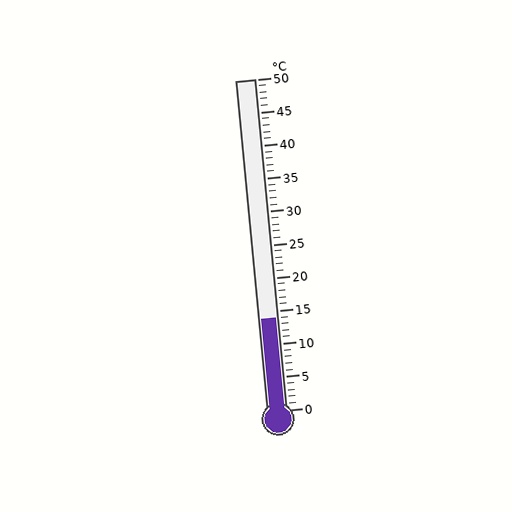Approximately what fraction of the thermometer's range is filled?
The thermometer is filled to approximately 30% of its range.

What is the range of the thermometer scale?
The thermometer scale ranges from 0°C to 50°C.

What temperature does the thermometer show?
The thermometer shows approximately 14°C.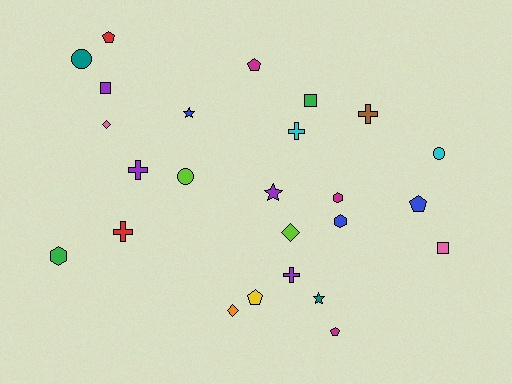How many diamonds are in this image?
There are 3 diamonds.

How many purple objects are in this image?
There are 4 purple objects.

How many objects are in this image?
There are 25 objects.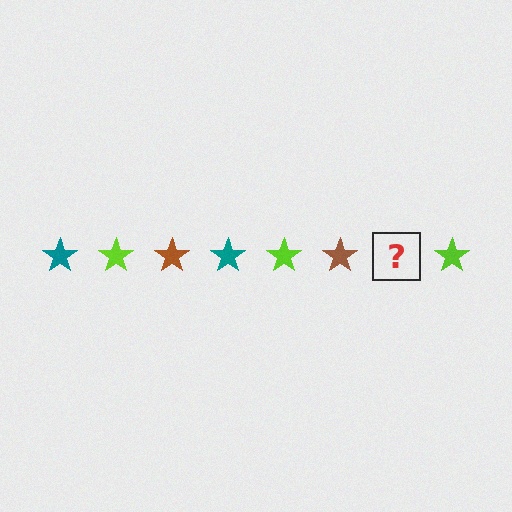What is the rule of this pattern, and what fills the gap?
The rule is that the pattern cycles through teal, lime, brown stars. The gap should be filled with a teal star.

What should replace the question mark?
The question mark should be replaced with a teal star.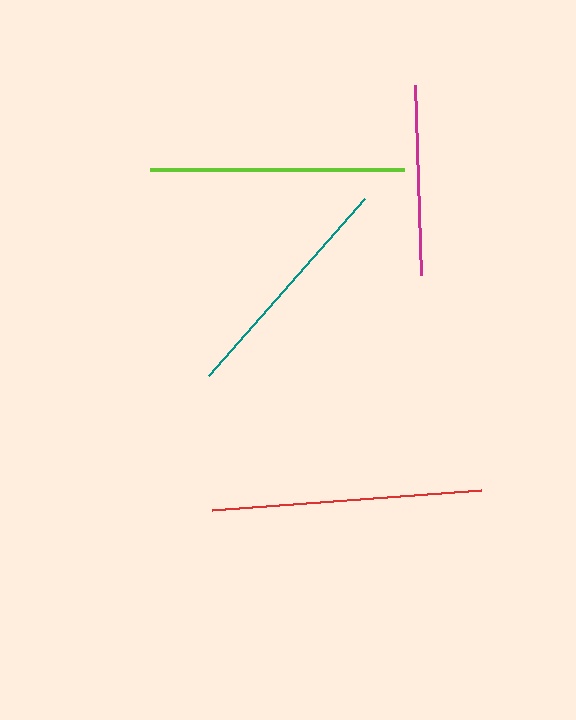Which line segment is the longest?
The red line is the longest at approximately 270 pixels.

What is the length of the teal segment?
The teal segment is approximately 237 pixels long.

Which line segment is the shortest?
The magenta line is the shortest at approximately 190 pixels.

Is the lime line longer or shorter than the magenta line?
The lime line is longer than the magenta line.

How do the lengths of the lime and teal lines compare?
The lime and teal lines are approximately the same length.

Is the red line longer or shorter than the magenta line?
The red line is longer than the magenta line.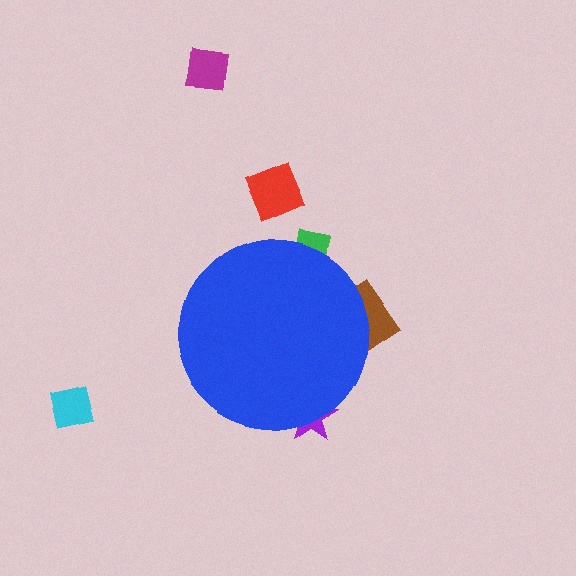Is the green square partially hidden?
Yes, the green square is partially hidden behind the blue circle.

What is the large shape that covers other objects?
A blue circle.